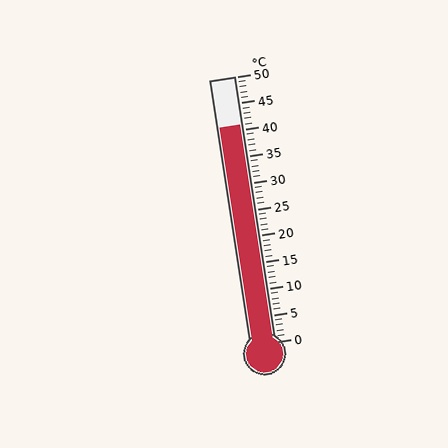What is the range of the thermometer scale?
The thermometer scale ranges from 0°C to 50°C.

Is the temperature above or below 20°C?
The temperature is above 20°C.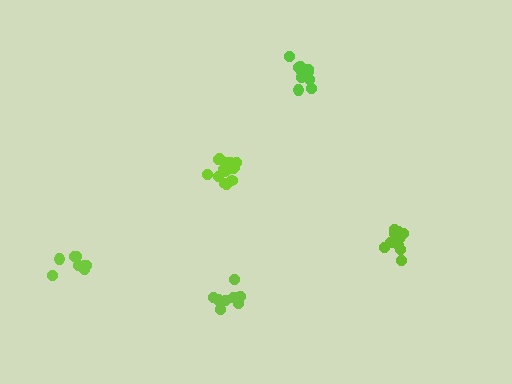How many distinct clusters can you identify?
There are 5 distinct clusters.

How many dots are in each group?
Group 1: 8 dots, Group 2: 9 dots, Group 3: 11 dots, Group 4: 12 dots, Group 5: 14 dots (54 total).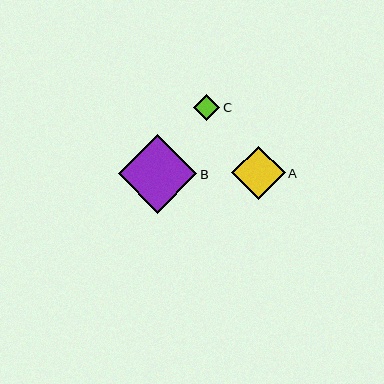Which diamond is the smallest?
Diamond C is the smallest with a size of approximately 26 pixels.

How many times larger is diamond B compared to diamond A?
Diamond B is approximately 1.5 times the size of diamond A.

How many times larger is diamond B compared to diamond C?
Diamond B is approximately 3.1 times the size of diamond C.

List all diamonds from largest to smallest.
From largest to smallest: B, A, C.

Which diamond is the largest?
Diamond B is the largest with a size of approximately 79 pixels.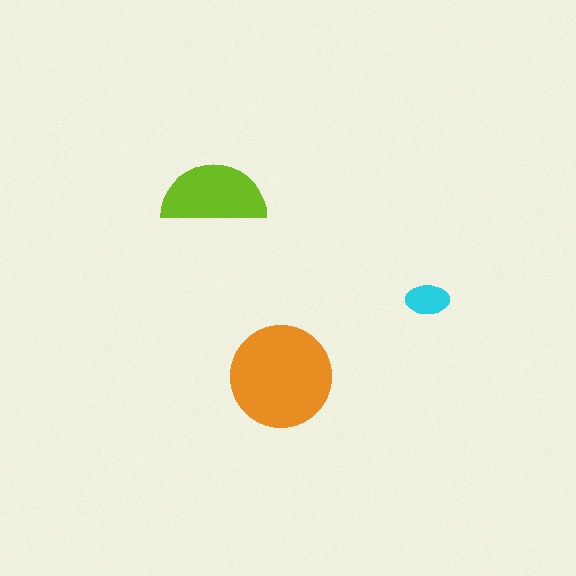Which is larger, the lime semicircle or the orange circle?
The orange circle.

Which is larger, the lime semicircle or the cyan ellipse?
The lime semicircle.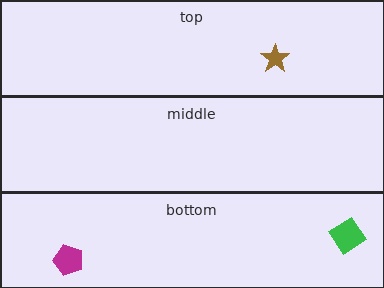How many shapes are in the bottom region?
2.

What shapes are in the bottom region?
The magenta pentagon, the green diamond.